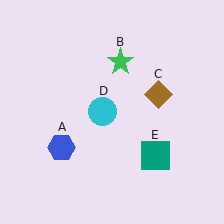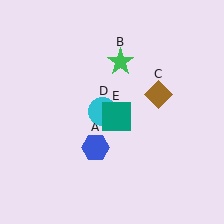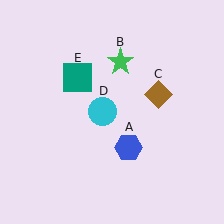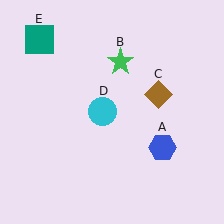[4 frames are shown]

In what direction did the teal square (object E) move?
The teal square (object E) moved up and to the left.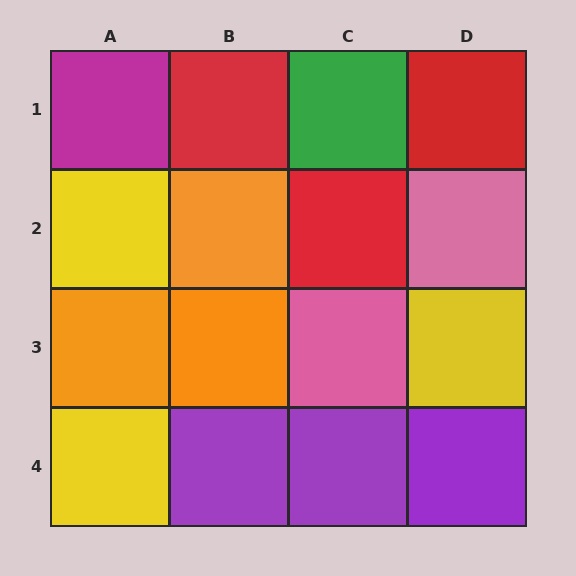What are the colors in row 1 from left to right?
Magenta, red, green, red.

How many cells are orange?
3 cells are orange.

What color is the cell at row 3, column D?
Yellow.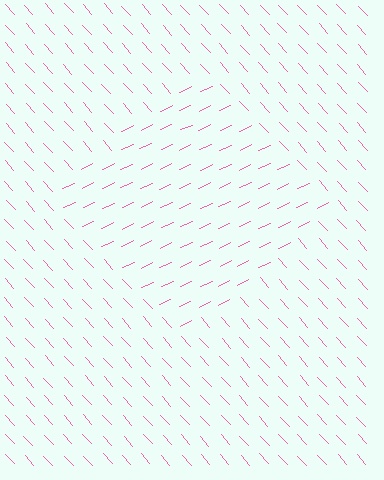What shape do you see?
I see a diamond.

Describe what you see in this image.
The image is filled with small pink line segments. A diamond region in the image has lines oriented differently from the surrounding lines, creating a visible texture boundary.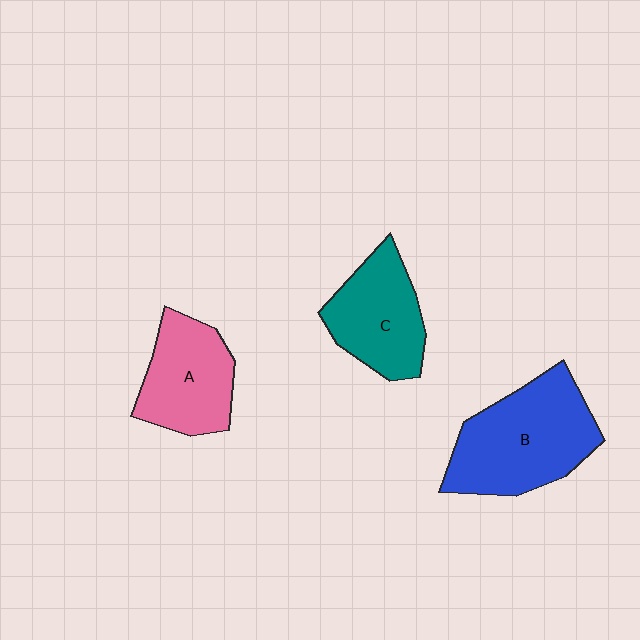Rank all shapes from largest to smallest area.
From largest to smallest: B (blue), C (teal), A (pink).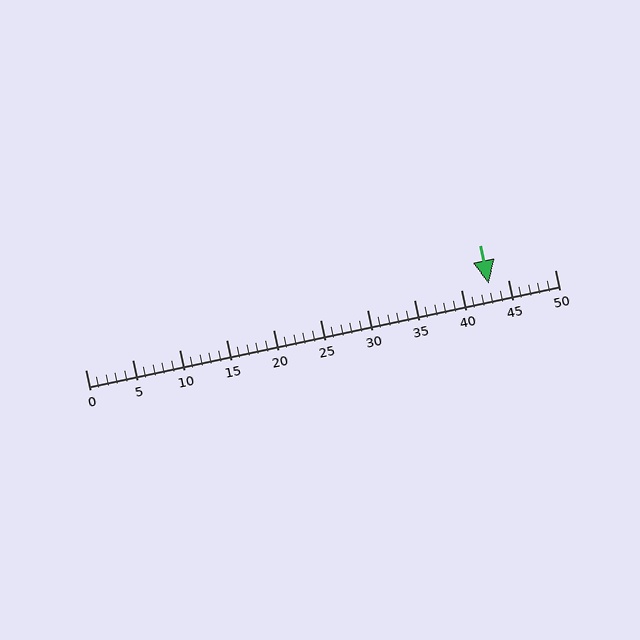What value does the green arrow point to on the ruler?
The green arrow points to approximately 43.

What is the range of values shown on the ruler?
The ruler shows values from 0 to 50.